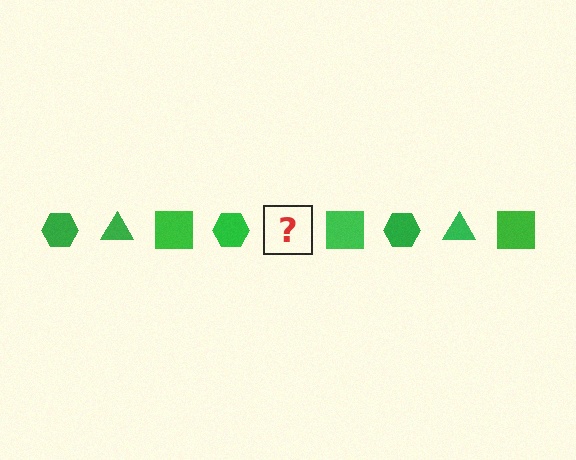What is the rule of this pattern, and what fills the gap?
The rule is that the pattern cycles through hexagon, triangle, square shapes in green. The gap should be filled with a green triangle.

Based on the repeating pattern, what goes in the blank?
The blank should be a green triangle.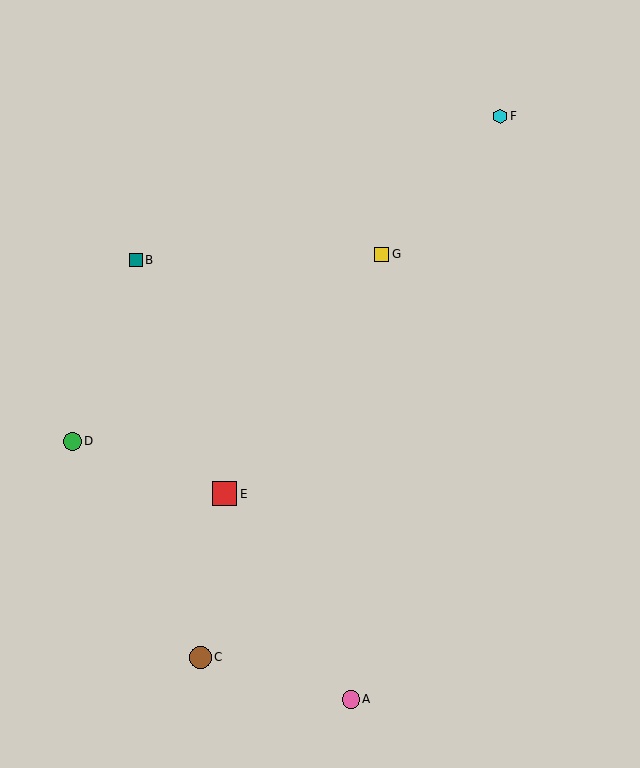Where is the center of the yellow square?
The center of the yellow square is at (382, 254).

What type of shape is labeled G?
Shape G is a yellow square.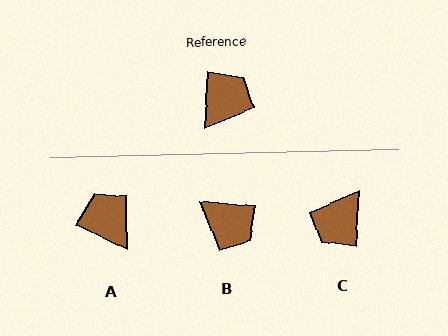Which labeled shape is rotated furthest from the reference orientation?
C, about 179 degrees away.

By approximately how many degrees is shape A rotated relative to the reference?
Approximately 68 degrees counter-clockwise.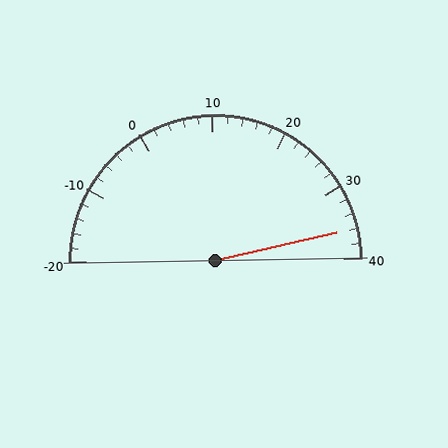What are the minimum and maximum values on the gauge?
The gauge ranges from -20 to 40.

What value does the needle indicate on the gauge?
The needle indicates approximately 36.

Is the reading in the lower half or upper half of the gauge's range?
The reading is in the upper half of the range (-20 to 40).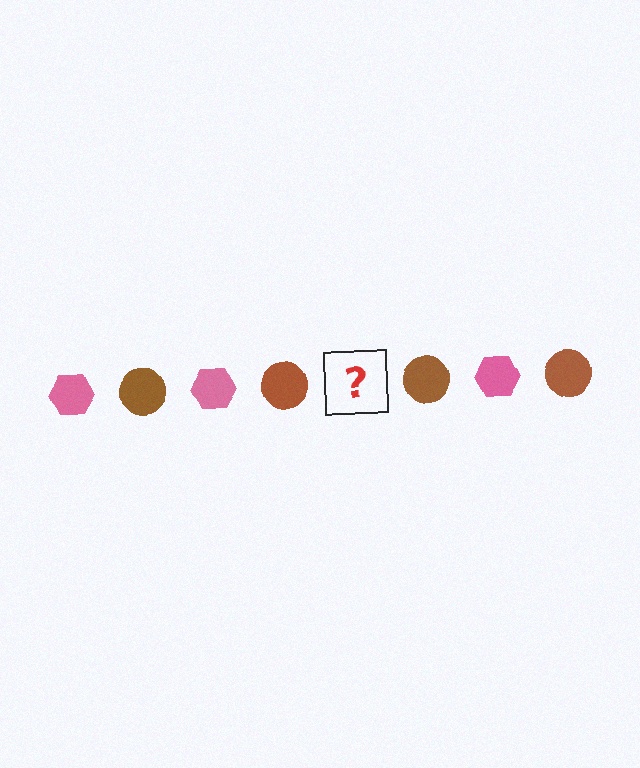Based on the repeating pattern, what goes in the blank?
The blank should be a pink hexagon.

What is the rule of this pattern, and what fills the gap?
The rule is that the pattern alternates between pink hexagon and brown circle. The gap should be filled with a pink hexagon.